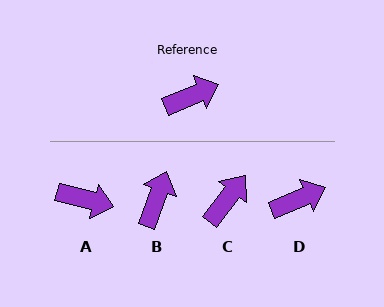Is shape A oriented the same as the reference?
No, it is off by about 37 degrees.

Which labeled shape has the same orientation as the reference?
D.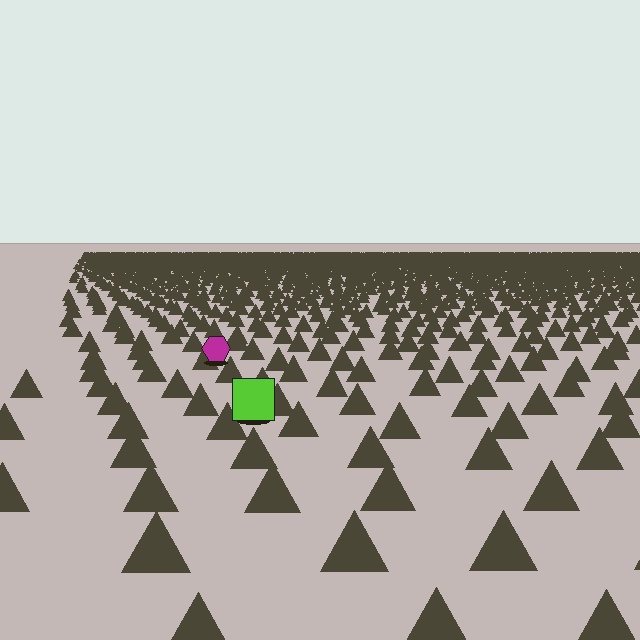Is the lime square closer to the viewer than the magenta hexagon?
Yes. The lime square is closer — you can tell from the texture gradient: the ground texture is coarser near it.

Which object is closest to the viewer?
The lime square is closest. The texture marks near it are larger and more spread out.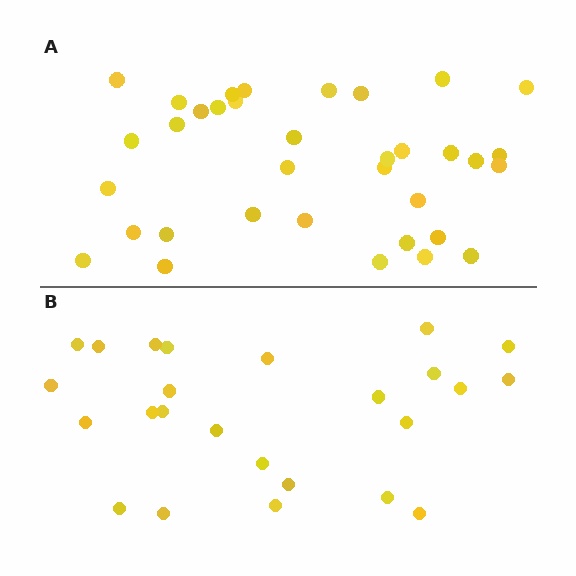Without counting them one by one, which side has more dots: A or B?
Region A (the top region) has more dots.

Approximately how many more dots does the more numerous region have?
Region A has roughly 10 or so more dots than region B.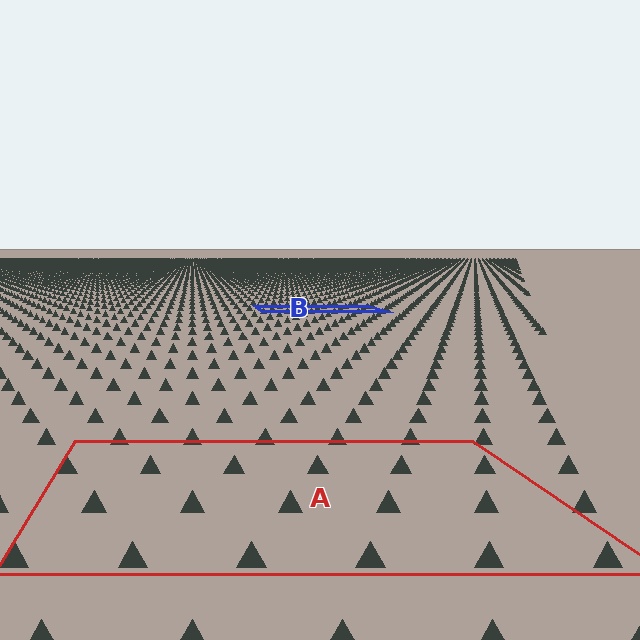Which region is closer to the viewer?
Region A is closer. The texture elements there are larger and more spread out.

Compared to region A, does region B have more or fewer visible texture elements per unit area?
Region B has more texture elements per unit area — they are packed more densely because it is farther away.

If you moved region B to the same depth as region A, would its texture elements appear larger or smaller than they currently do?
They would appear larger. At a closer depth, the same texture elements are projected at a bigger on-screen size.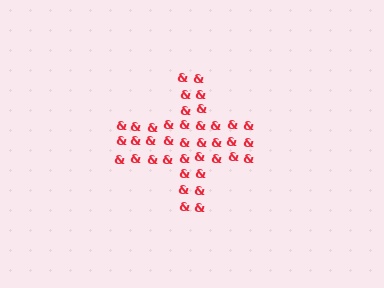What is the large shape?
The large shape is a cross.